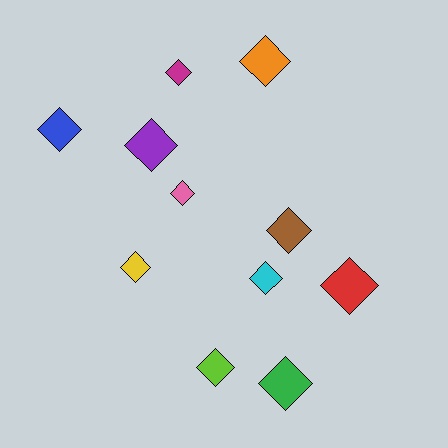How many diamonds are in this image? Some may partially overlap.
There are 11 diamonds.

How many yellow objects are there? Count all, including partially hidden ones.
There is 1 yellow object.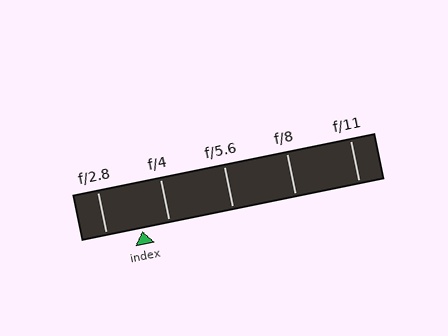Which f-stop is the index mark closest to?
The index mark is closest to f/4.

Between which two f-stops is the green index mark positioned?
The index mark is between f/2.8 and f/4.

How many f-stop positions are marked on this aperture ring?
There are 5 f-stop positions marked.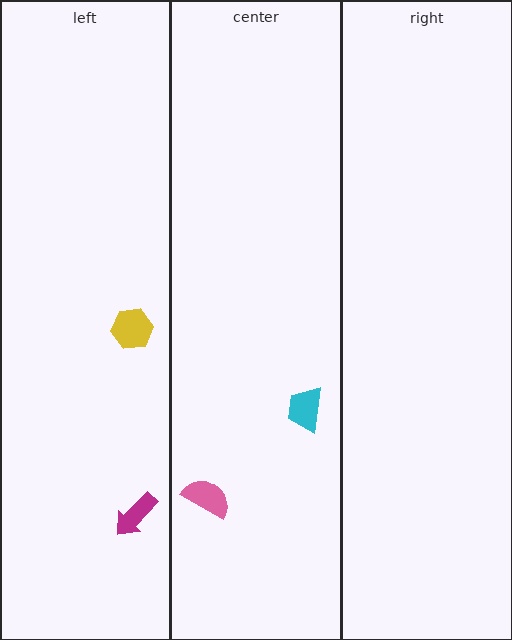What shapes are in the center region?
The pink semicircle, the cyan trapezoid.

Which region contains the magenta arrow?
The left region.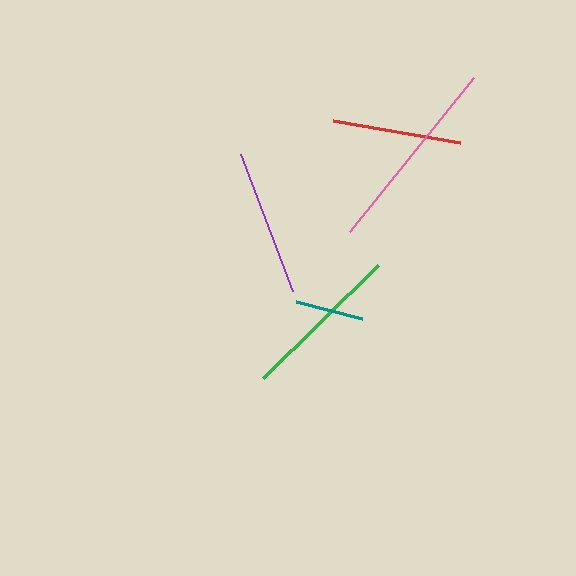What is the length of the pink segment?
The pink segment is approximately 198 pixels long.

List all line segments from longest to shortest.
From longest to shortest: pink, green, purple, red, teal.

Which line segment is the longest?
The pink line is the longest at approximately 198 pixels.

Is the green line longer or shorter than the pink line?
The pink line is longer than the green line.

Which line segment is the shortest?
The teal line is the shortest at approximately 68 pixels.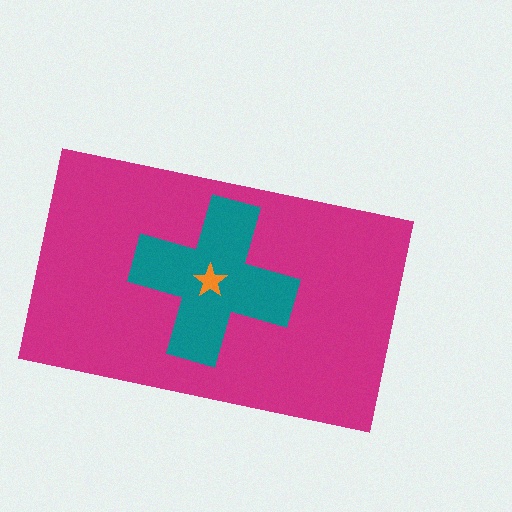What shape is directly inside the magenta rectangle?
The teal cross.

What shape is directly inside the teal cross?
The orange star.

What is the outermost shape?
The magenta rectangle.